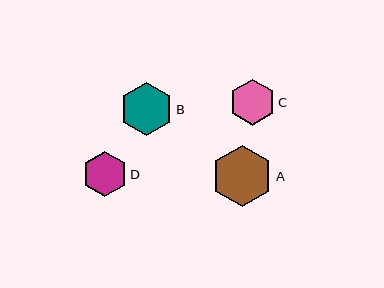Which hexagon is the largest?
Hexagon A is the largest with a size of approximately 61 pixels.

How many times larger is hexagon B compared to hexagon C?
Hexagon B is approximately 1.2 times the size of hexagon C.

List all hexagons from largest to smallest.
From largest to smallest: A, B, C, D.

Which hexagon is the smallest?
Hexagon D is the smallest with a size of approximately 45 pixels.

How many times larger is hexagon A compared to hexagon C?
Hexagon A is approximately 1.3 times the size of hexagon C.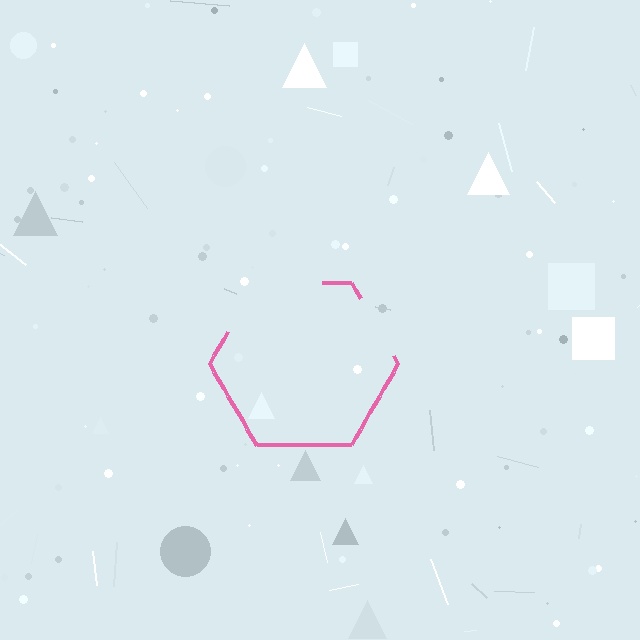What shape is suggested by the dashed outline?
The dashed outline suggests a hexagon.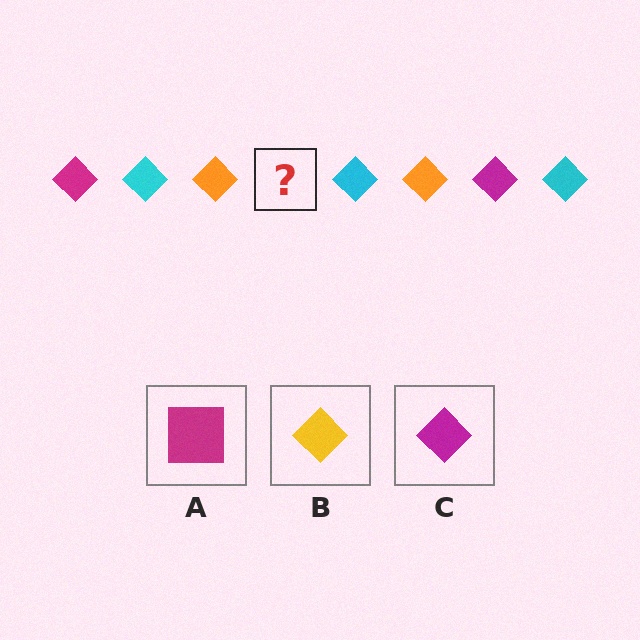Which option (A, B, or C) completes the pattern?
C.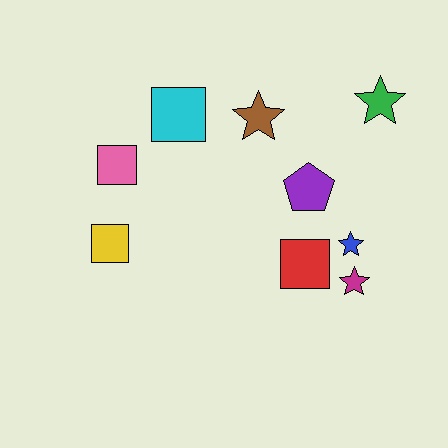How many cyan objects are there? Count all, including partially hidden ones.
There is 1 cyan object.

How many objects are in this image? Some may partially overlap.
There are 9 objects.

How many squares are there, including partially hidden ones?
There are 4 squares.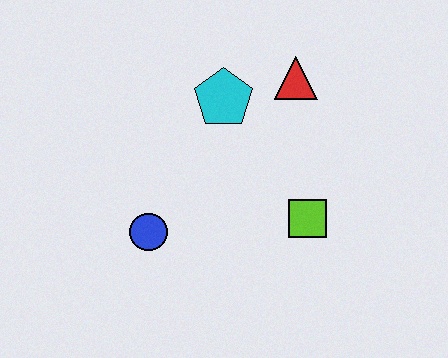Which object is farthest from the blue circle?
The red triangle is farthest from the blue circle.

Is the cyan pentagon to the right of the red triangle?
No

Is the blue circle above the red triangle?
No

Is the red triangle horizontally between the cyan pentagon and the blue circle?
No